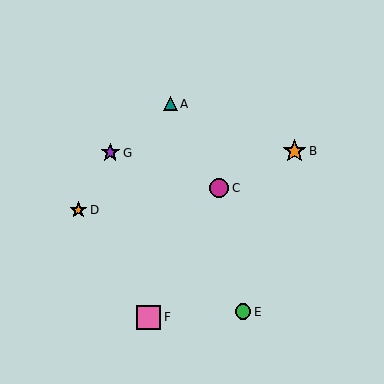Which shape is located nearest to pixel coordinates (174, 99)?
The teal triangle (labeled A) at (171, 104) is nearest to that location.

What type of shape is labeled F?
Shape F is a pink square.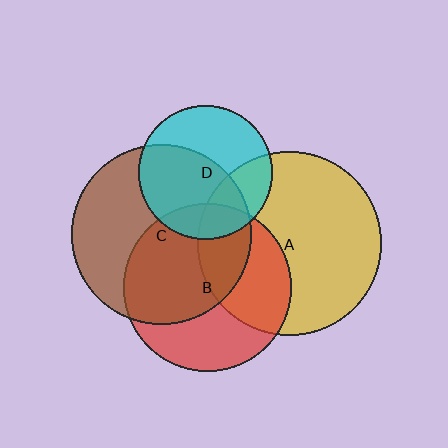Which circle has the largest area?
Circle A (yellow).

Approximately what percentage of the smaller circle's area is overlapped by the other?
Approximately 55%.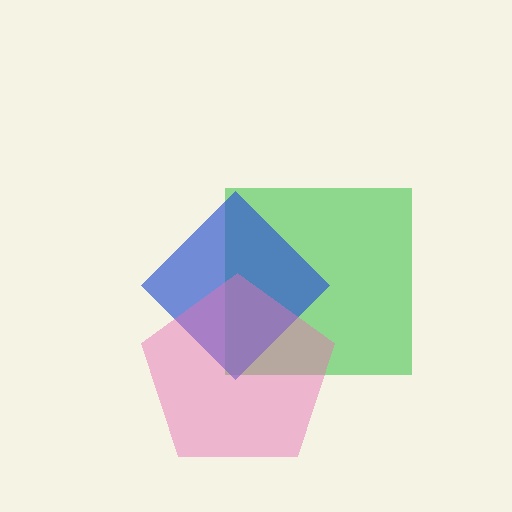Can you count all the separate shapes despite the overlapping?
Yes, there are 3 separate shapes.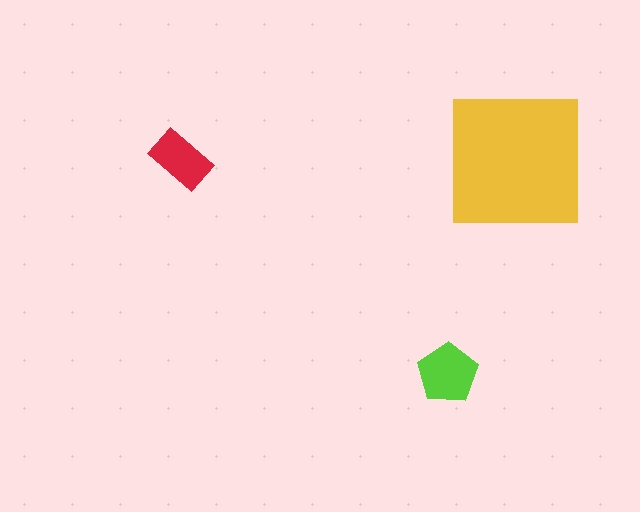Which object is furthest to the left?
The red rectangle is leftmost.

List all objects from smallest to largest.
The red rectangle, the lime pentagon, the yellow square.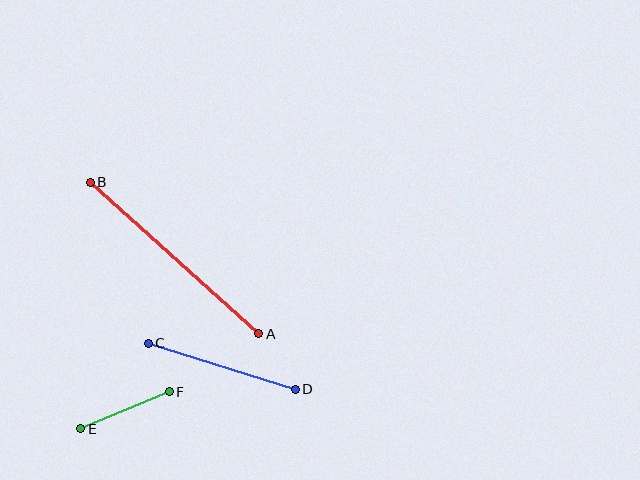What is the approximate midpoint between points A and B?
The midpoint is at approximately (174, 258) pixels.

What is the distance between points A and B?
The distance is approximately 227 pixels.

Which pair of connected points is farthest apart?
Points A and B are farthest apart.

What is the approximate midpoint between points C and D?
The midpoint is at approximately (222, 366) pixels.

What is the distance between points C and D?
The distance is approximately 154 pixels.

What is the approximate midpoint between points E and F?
The midpoint is at approximately (125, 410) pixels.